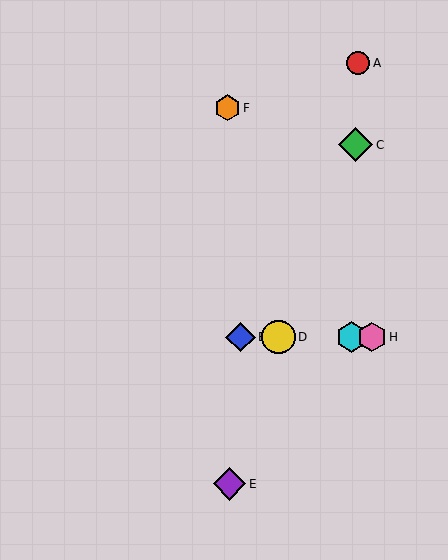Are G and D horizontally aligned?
Yes, both are at y≈337.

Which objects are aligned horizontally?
Objects B, D, G, H are aligned horizontally.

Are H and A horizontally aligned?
No, H is at y≈337 and A is at y≈63.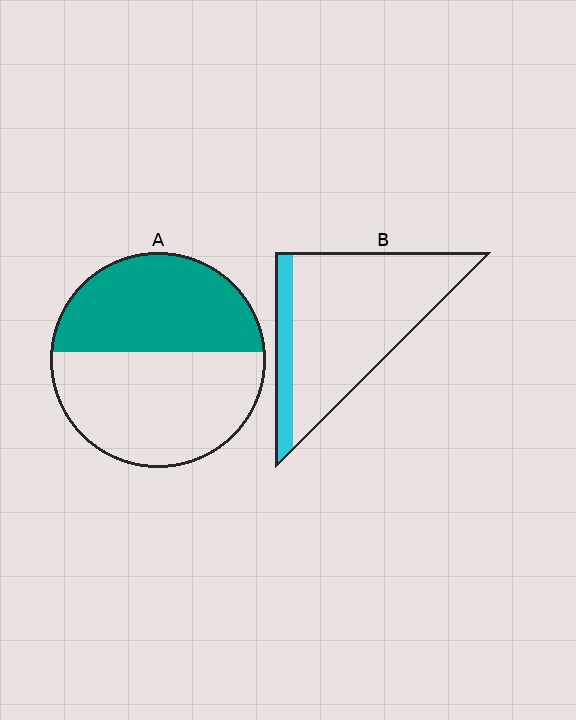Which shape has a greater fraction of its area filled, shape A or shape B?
Shape A.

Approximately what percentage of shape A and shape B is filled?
A is approximately 45% and B is approximately 15%.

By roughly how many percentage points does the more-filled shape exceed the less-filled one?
By roughly 30 percentage points (A over B).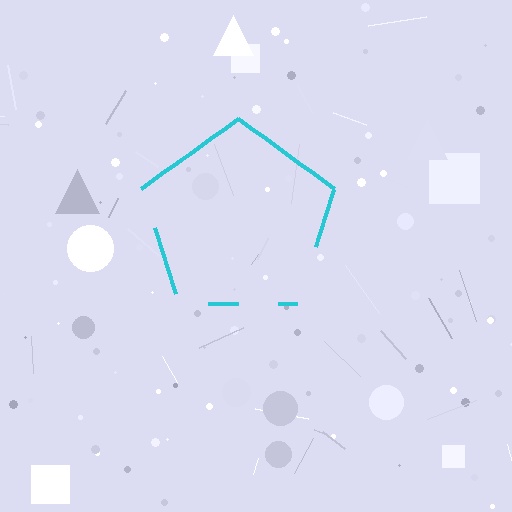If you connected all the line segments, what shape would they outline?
They would outline a pentagon.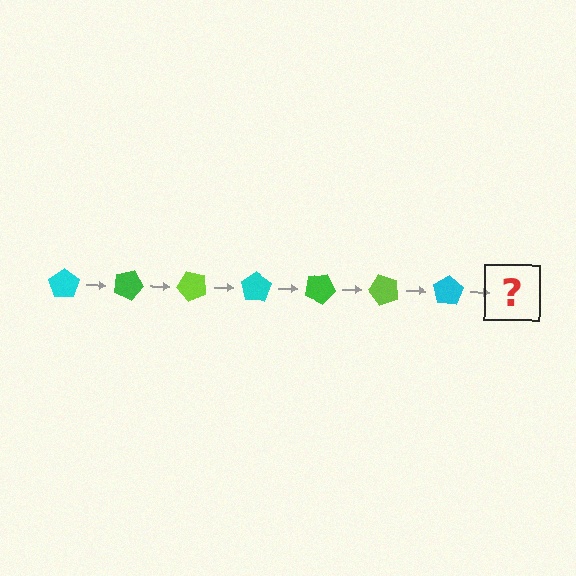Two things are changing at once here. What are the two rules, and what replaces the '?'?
The two rules are that it rotates 25 degrees each step and the color cycles through cyan, green, and lime. The '?' should be a green pentagon, rotated 175 degrees from the start.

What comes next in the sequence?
The next element should be a green pentagon, rotated 175 degrees from the start.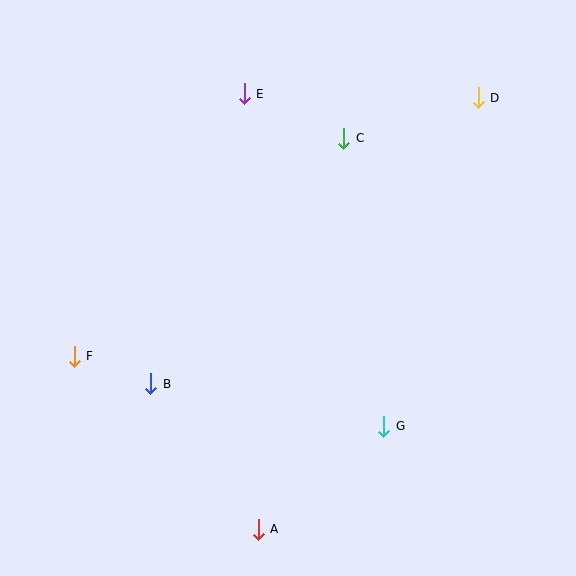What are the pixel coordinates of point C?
Point C is at (344, 138).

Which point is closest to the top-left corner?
Point E is closest to the top-left corner.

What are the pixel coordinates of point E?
Point E is at (244, 94).